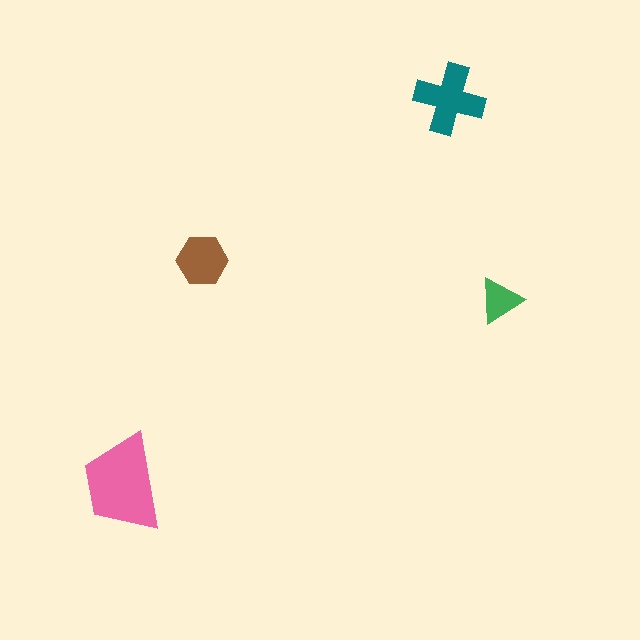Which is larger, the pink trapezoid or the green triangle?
The pink trapezoid.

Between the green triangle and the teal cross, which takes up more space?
The teal cross.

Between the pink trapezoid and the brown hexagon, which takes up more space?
The pink trapezoid.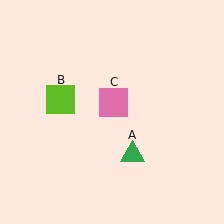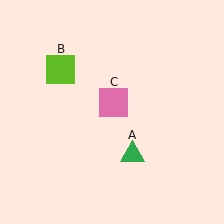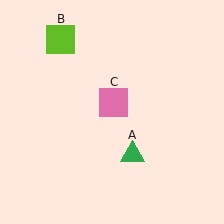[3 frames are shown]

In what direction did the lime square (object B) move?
The lime square (object B) moved up.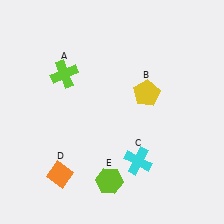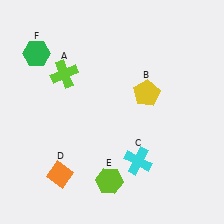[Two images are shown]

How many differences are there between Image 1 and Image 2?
There is 1 difference between the two images.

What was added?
A green hexagon (F) was added in Image 2.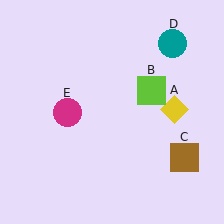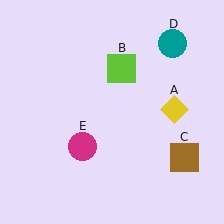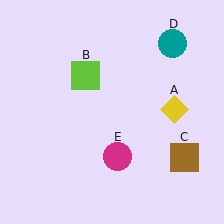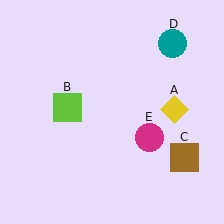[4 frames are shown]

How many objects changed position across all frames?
2 objects changed position: lime square (object B), magenta circle (object E).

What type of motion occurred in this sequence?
The lime square (object B), magenta circle (object E) rotated counterclockwise around the center of the scene.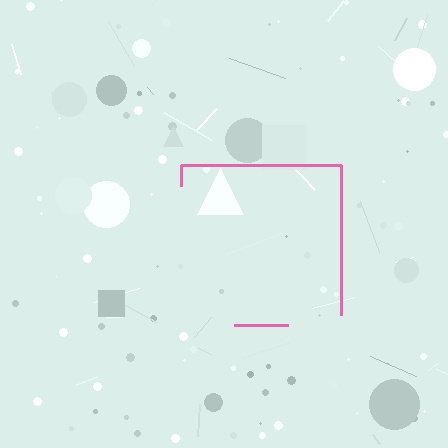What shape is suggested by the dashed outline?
The dashed outline suggests a square.